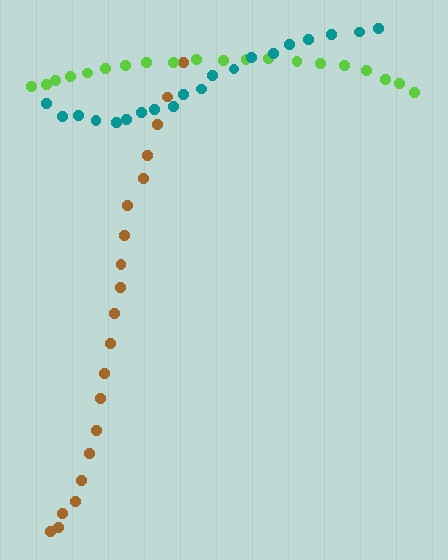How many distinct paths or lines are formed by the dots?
There are 3 distinct paths.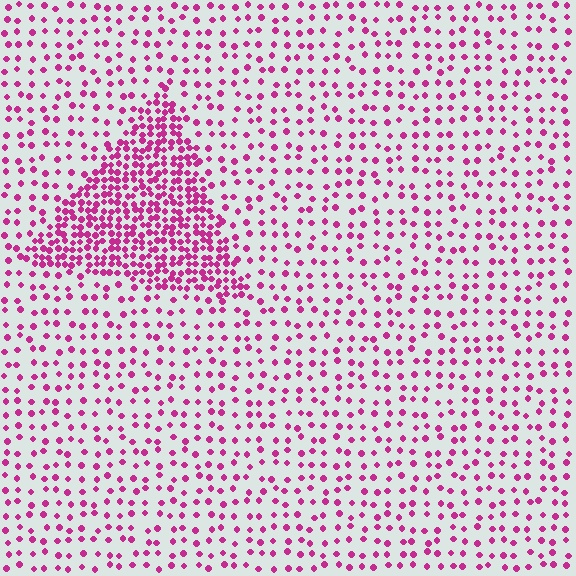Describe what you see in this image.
The image contains small magenta elements arranged at two different densities. A triangle-shaped region is visible where the elements are more densely packed than the surrounding area.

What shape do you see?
I see a triangle.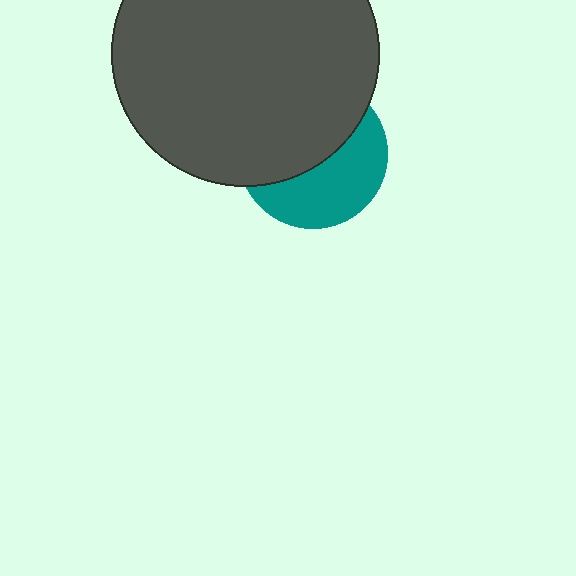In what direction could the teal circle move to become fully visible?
The teal circle could move down. That would shift it out from behind the dark gray circle entirely.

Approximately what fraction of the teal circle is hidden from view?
Roughly 55% of the teal circle is hidden behind the dark gray circle.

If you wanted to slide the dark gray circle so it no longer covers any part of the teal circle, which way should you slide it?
Slide it up — that is the most direct way to separate the two shapes.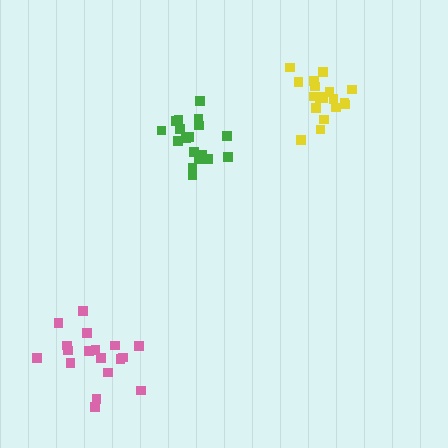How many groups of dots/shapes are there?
There are 3 groups.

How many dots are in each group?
Group 1: 19 dots, Group 2: 18 dots, Group 3: 19 dots (56 total).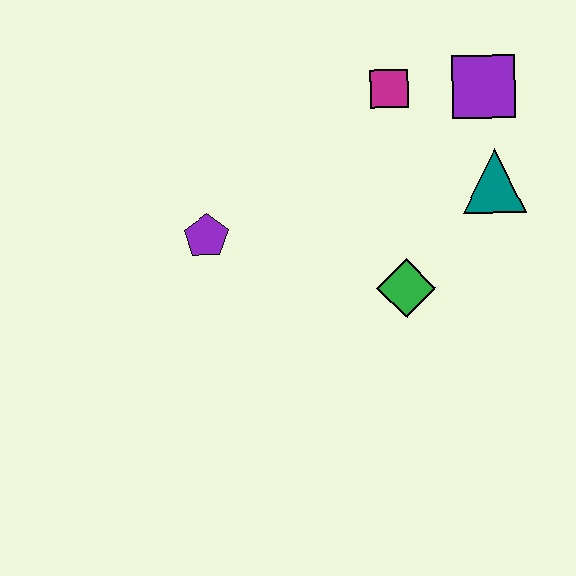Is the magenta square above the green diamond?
Yes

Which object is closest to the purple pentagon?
The green diamond is closest to the purple pentagon.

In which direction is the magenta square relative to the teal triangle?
The magenta square is to the left of the teal triangle.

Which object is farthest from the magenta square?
The purple pentagon is farthest from the magenta square.